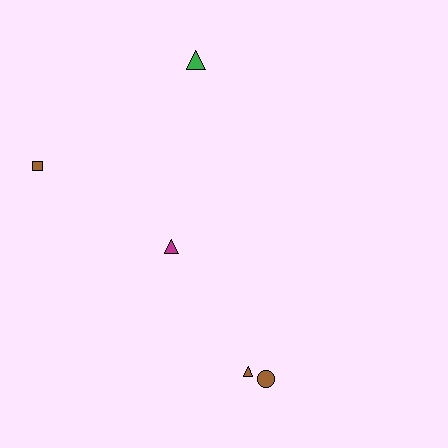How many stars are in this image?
There are no stars.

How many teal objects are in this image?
There are no teal objects.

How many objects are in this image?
There are 5 objects.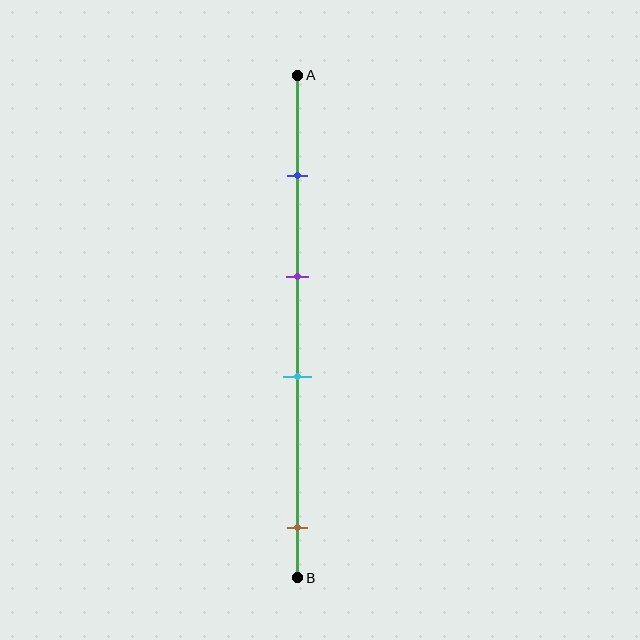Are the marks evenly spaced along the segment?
No, the marks are not evenly spaced.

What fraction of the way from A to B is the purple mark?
The purple mark is approximately 40% (0.4) of the way from A to B.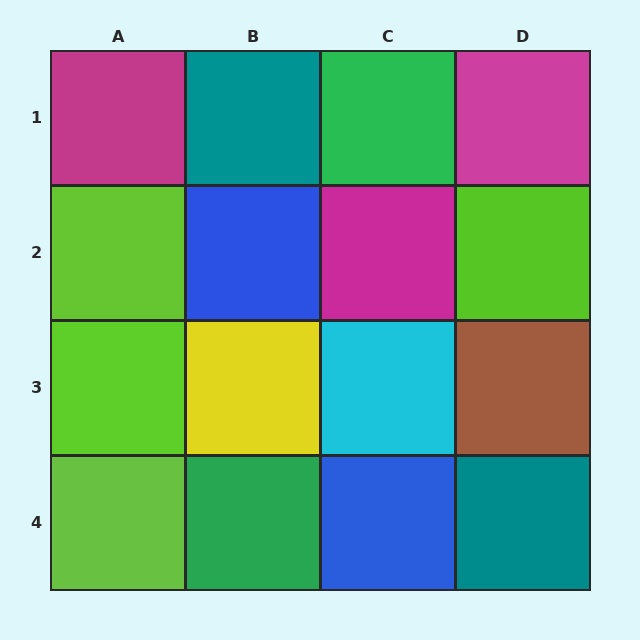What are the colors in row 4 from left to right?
Lime, green, blue, teal.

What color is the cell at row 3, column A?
Lime.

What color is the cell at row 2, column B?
Blue.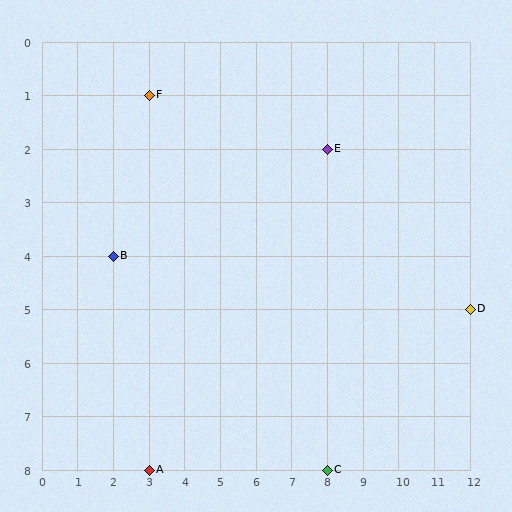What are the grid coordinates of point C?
Point C is at grid coordinates (8, 8).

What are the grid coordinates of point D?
Point D is at grid coordinates (12, 5).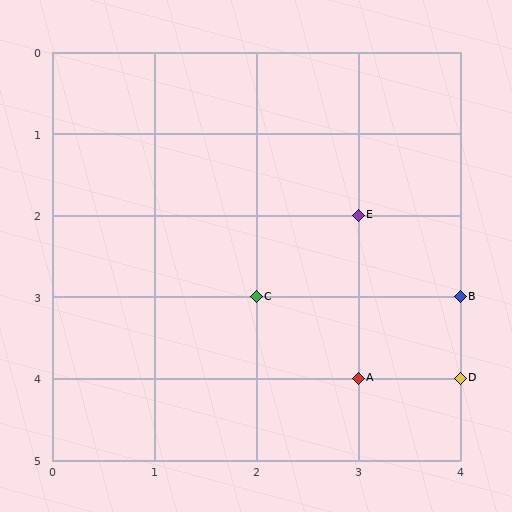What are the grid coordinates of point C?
Point C is at grid coordinates (2, 3).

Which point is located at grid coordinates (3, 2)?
Point E is at (3, 2).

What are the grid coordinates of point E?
Point E is at grid coordinates (3, 2).